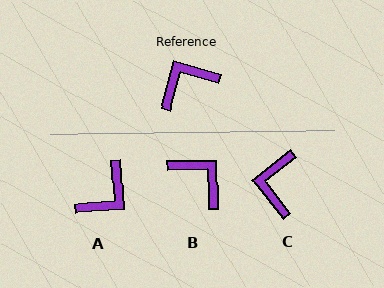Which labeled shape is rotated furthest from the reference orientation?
A, about 160 degrees away.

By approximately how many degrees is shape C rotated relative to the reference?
Approximately 54 degrees counter-clockwise.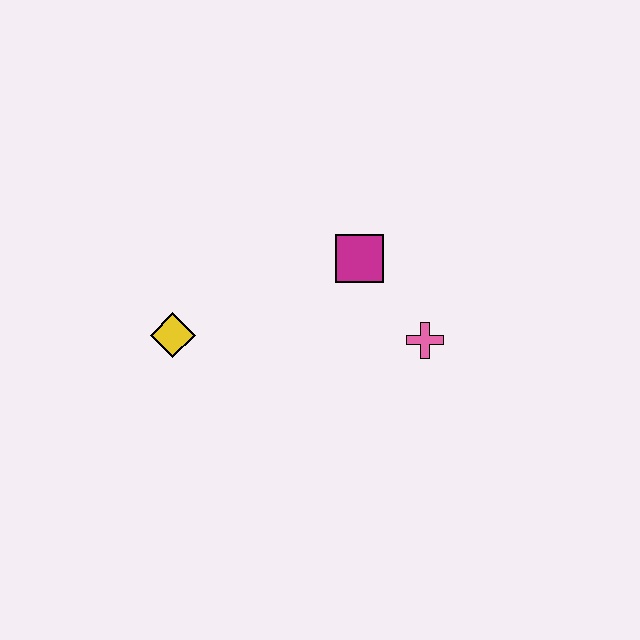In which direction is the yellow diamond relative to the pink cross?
The yellow diamond is to the left of the pink cross.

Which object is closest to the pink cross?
The magenta square is closest to the pink cross.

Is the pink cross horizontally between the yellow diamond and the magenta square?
No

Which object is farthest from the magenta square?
The yellow diamond is farthest from the magenta square.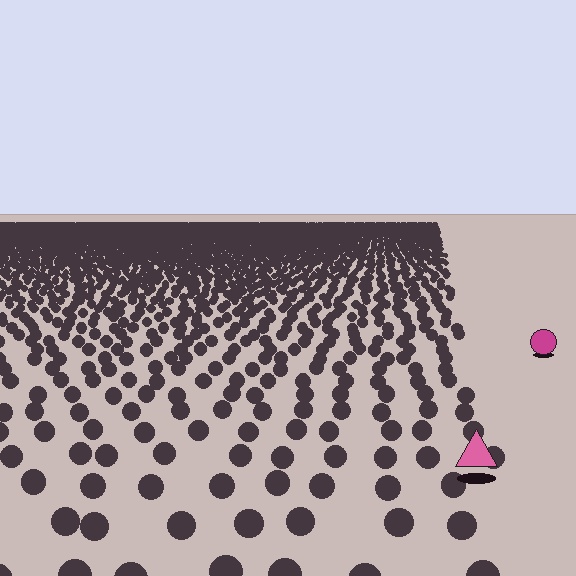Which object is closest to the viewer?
The pink triangle is closest. The texture marks near it are larger and more spread out.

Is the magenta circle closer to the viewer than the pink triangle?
No. The pink triangle is closer — you can tell from the texture gradient: the ground texture is coarser near it.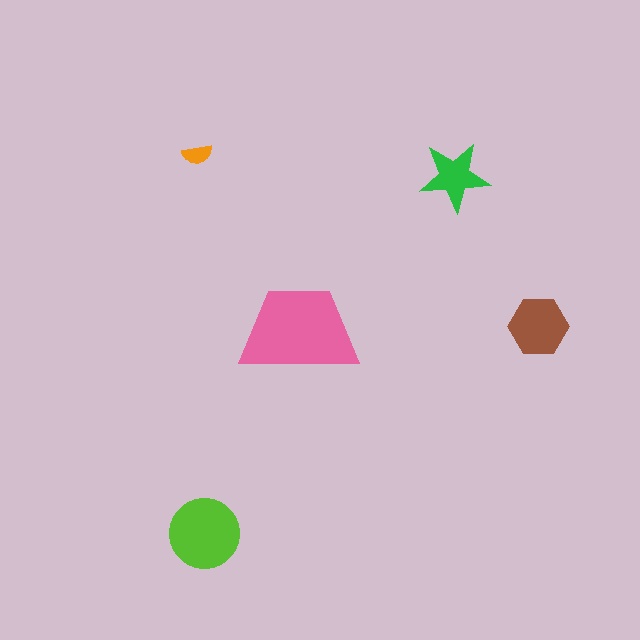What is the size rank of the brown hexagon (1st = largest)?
3rd.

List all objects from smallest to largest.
The orange semicircle, the green star, the brown hexagon, the lime circle, the pink trapezoid.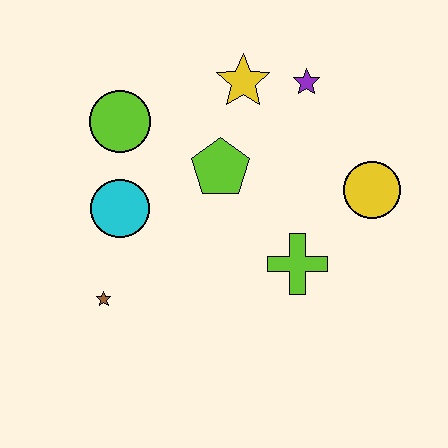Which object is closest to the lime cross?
The yellow circle is closest to the lime cross.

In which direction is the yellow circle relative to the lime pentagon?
The yellow circle is to the right of the lime pentagon.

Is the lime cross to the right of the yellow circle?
No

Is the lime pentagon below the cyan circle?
No